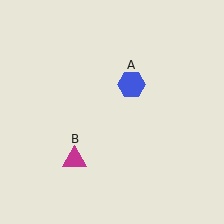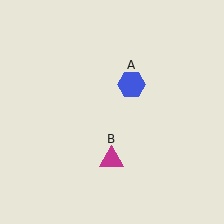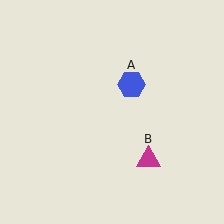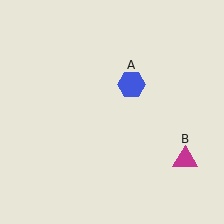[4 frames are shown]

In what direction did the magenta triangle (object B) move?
The magenta triangle (object B) moved right.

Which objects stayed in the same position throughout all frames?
Blue hexagon (object A) remained stationary.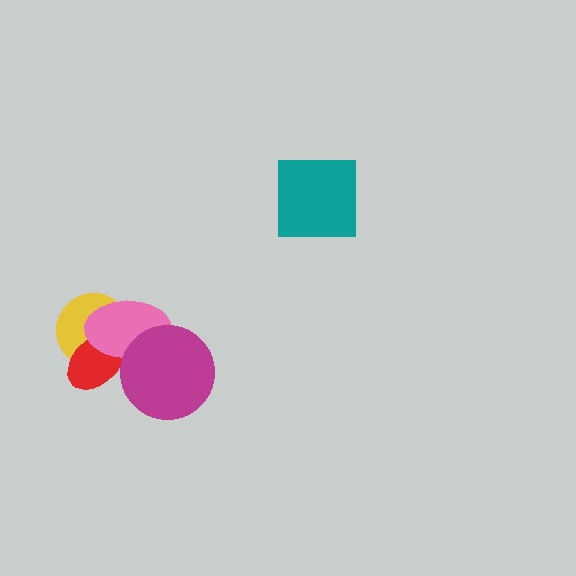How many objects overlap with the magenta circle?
2 objects overlap with the magenta circle.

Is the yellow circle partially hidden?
Yes, it is partially covered by another shape.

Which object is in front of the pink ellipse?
The magenta circle is in front of the pink ellipse.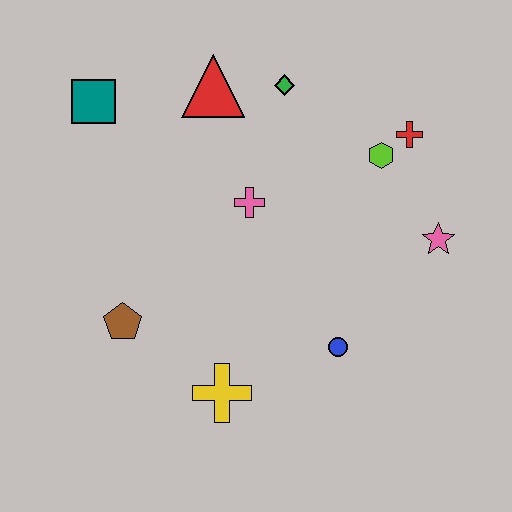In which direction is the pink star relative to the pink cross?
The pink star is to the right of the pink cross.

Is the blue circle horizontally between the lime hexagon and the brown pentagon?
Yes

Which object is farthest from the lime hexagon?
The brown pentagon is farthest from the lime hexagon.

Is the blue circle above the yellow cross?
Yes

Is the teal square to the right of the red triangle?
No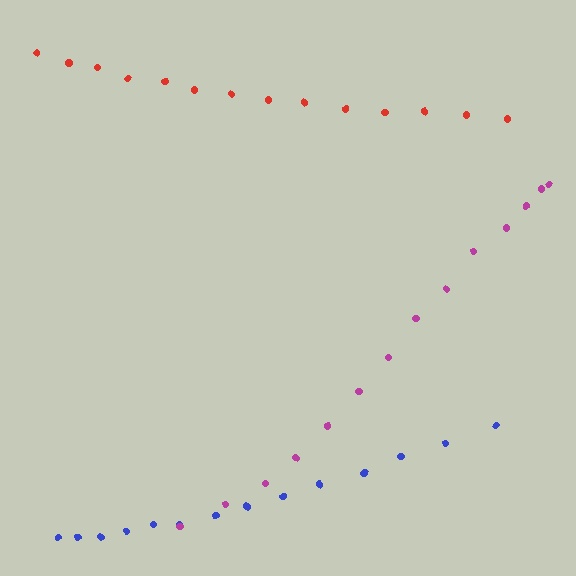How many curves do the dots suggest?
There are 3 distinct paths.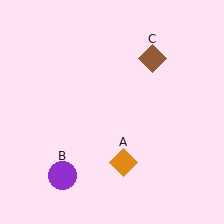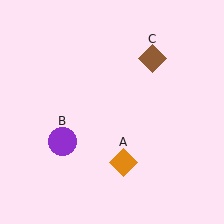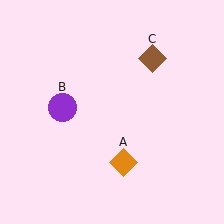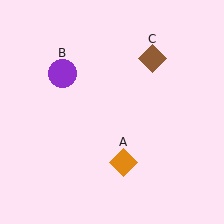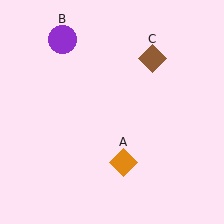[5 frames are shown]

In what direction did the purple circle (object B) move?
The purple circle (object B) moved up.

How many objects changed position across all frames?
1 object changed position: purple circle (object B).